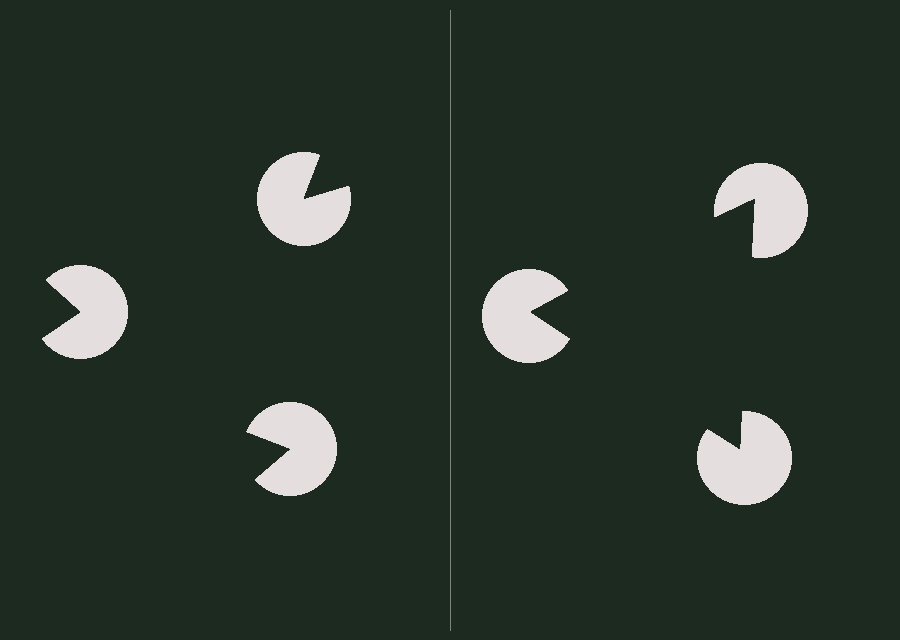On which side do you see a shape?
An illusory triangle appears on the right side. On the left side the wedge cuts are rotated, so no coherent shape forms.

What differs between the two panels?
The pac-man discs are positioned identically on both sides; only the wedge orientations differ. On the right they align to a triangle; on the left they are misaligned.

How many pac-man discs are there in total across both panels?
6 — 3 on each side.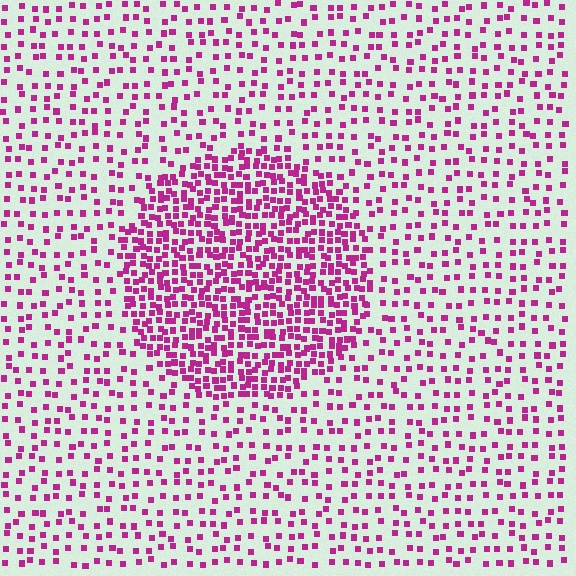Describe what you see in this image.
The image contains small magenta elements arranged at two different densities. A circle-shaped region is visible where the elements are more densely packed than the surrounding area.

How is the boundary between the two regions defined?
The boundary is defined by a change in element density (approximately 2.5x ratio). All elements are the same color, size, and shape.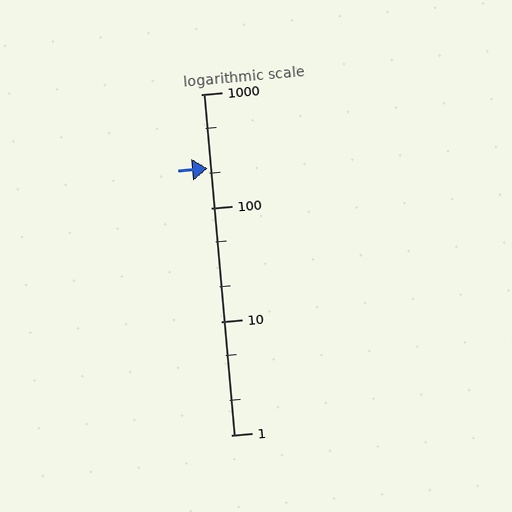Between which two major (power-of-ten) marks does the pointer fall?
The pointer is between 100 and 1000.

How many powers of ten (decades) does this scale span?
The scale spans 3 decades, from 1 to 1000.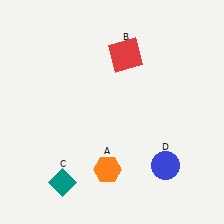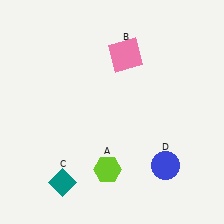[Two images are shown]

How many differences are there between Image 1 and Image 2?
There are 2 differences between the two images.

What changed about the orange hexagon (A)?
In Image 1, A is orange. In Image 2, it changed to lime.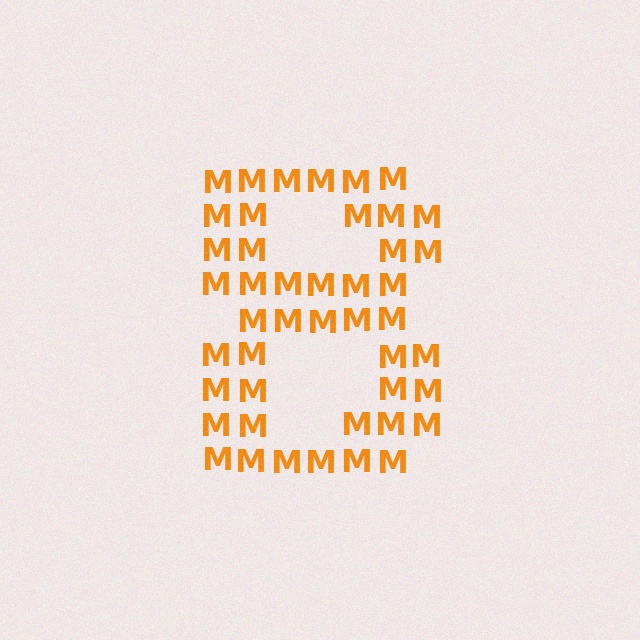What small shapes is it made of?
It is made of small letter M's.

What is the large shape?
The large shape is the digit 8.